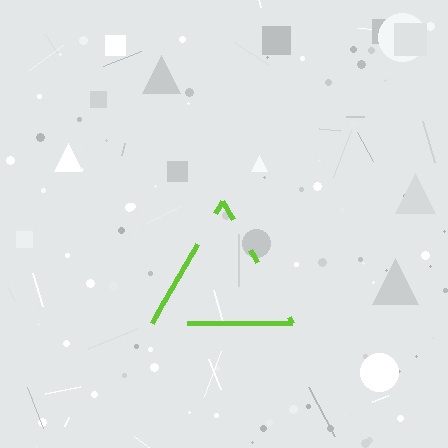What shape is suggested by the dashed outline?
The dashed outline suggests a triangle.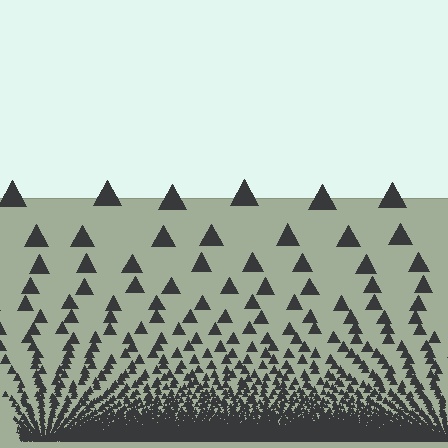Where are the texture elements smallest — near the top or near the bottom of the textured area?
Near the bottom.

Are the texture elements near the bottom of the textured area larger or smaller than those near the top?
Smaller. The gradient is inverted — elements near the bottom are smaller and denser.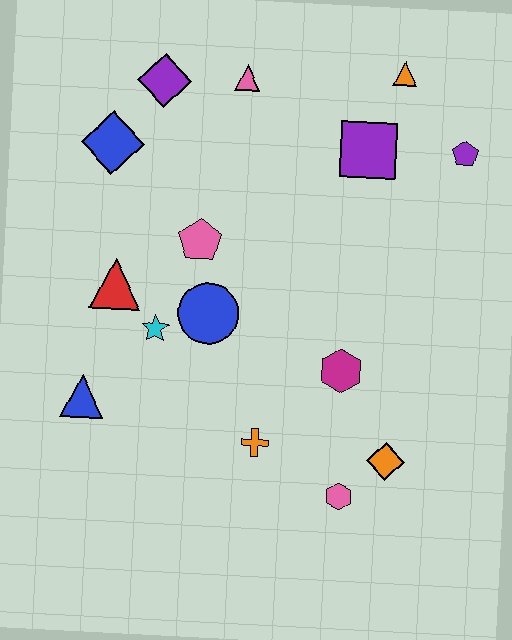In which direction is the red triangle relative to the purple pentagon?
The red triangle is to the left of the purple pentagon.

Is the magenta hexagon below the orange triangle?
Yes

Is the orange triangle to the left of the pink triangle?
No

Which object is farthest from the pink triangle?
The pink hexagon is farthest from the pink triangle.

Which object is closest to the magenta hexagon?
The orange diamond is closest to the magenta hexagon.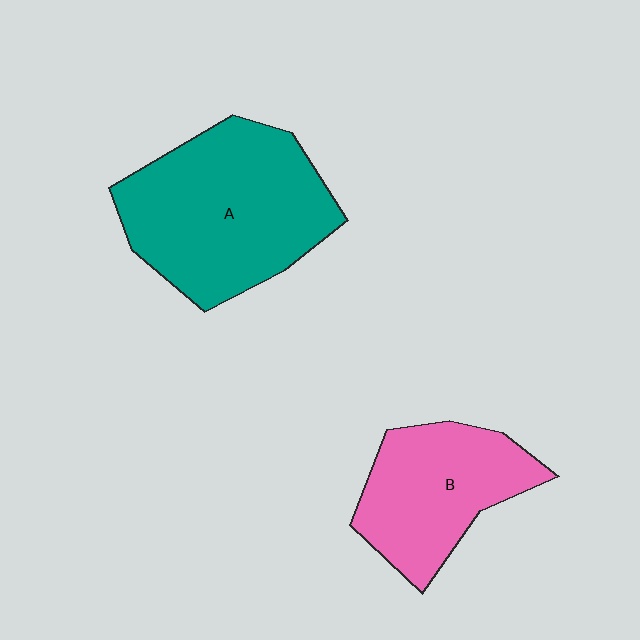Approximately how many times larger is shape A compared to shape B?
Approximately 1.5 times.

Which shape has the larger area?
Shape A (teal).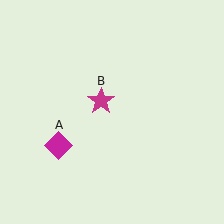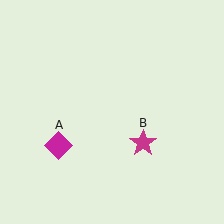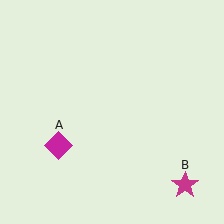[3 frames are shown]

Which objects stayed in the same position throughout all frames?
Magenta diamond (object A) remained stationary.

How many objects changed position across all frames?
1 object changed position: magenta star (object B).